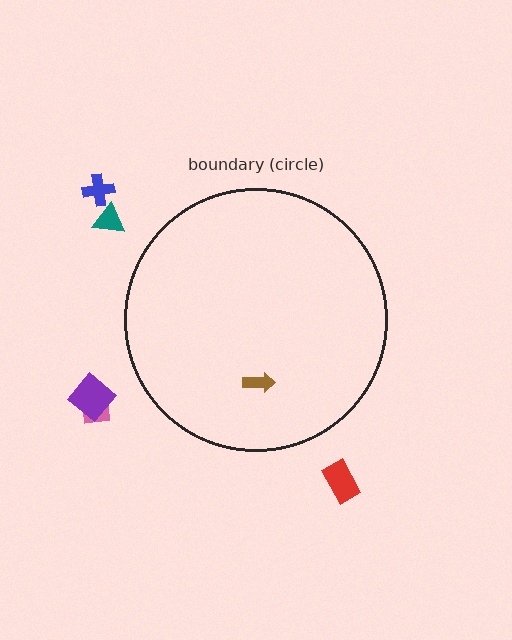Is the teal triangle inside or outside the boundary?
Outside.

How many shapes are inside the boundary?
1 inside, 5 outside.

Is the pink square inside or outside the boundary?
Outside.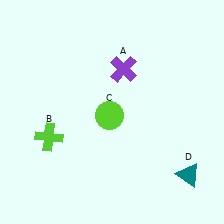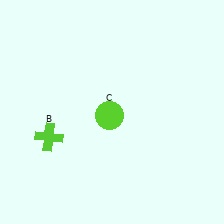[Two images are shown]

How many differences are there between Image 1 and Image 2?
There are 2 differences between the two images.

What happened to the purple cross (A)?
The purple cross (A) was removed in Image 2. It was in the top-right area of Image 1.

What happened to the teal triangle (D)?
The teal triangle (D) was removed in Image 2. It was in the bottom-right area of Image 1.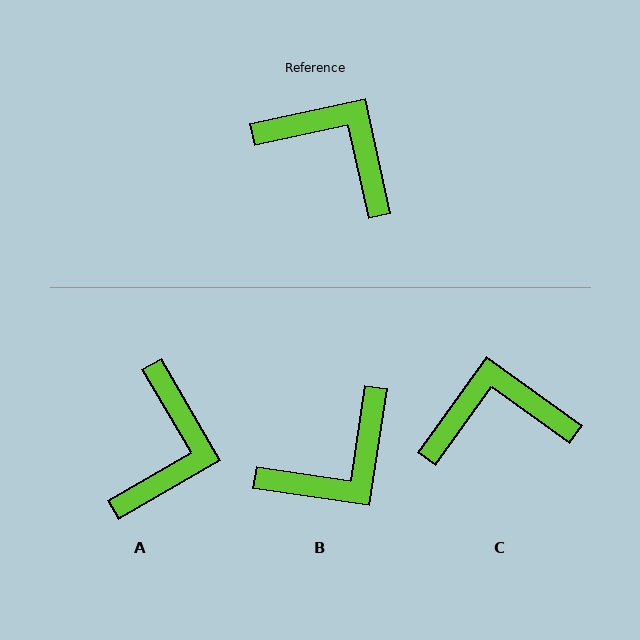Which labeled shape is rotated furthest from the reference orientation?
B, about 111 degrees away.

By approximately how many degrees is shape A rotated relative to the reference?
Approximately 72 degrees clockwise.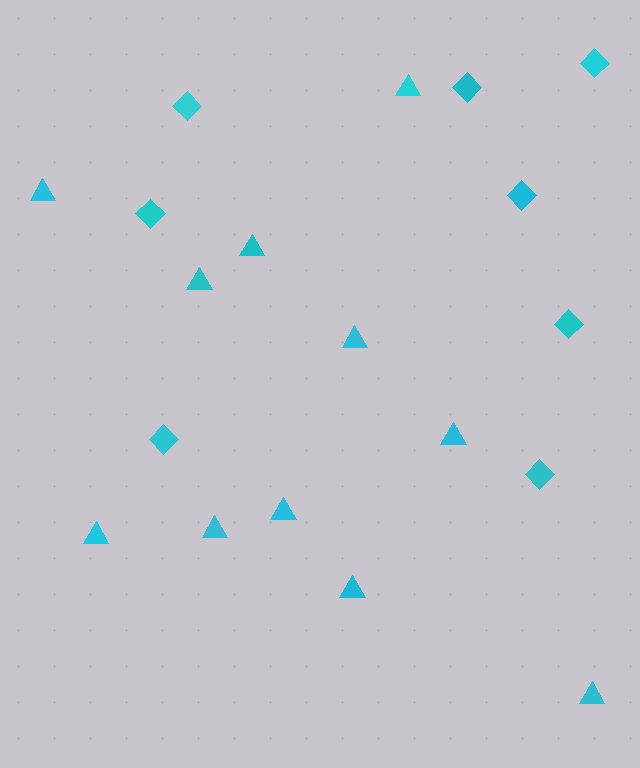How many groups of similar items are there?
There are 2 groups: one group of triangles (11) and one group of diamonds (8).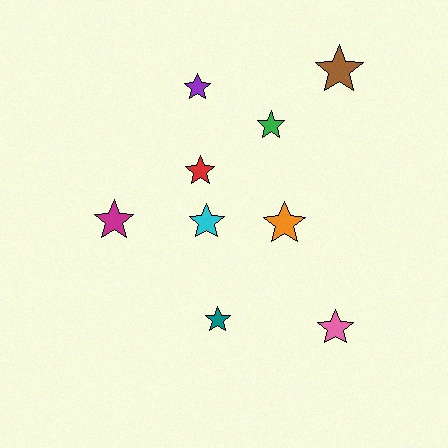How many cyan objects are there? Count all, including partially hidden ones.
There is 1 cyan object.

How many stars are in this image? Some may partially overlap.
There are 9 stars.